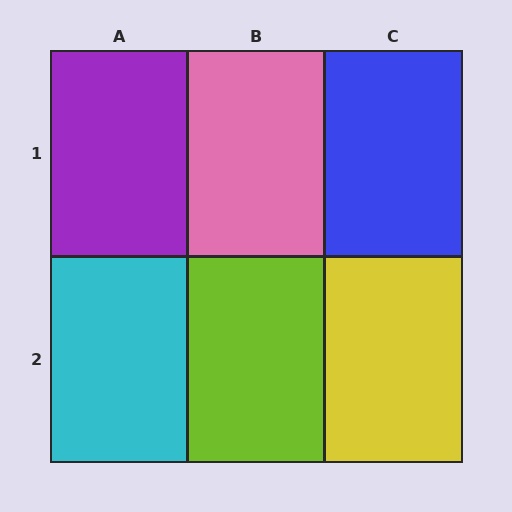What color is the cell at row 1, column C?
Blue.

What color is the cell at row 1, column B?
Pink.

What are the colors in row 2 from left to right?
Cyan, lime, yellow.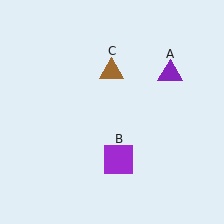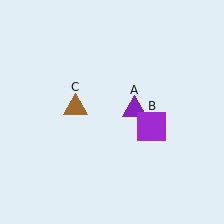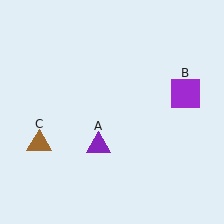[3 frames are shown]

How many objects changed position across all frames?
3 objects changed position: purple triangle (object A), purple square (object B), brown triangle (object C).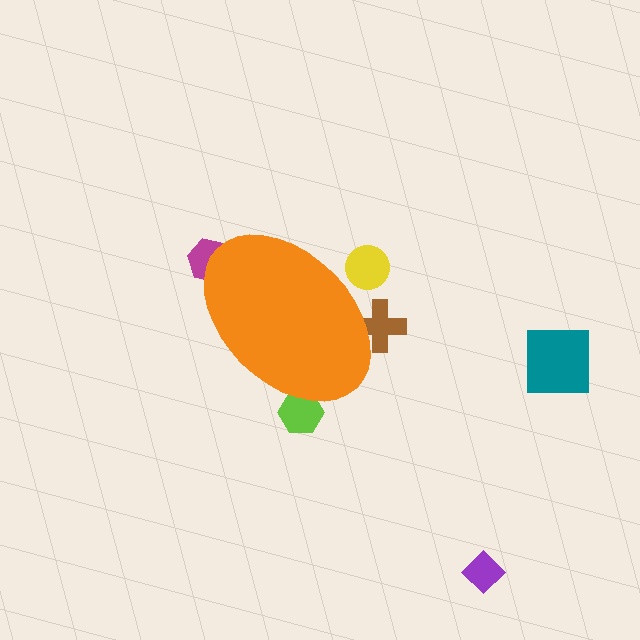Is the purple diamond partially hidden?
No, the purple diamond is fully visible.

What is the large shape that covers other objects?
An orange ellipse.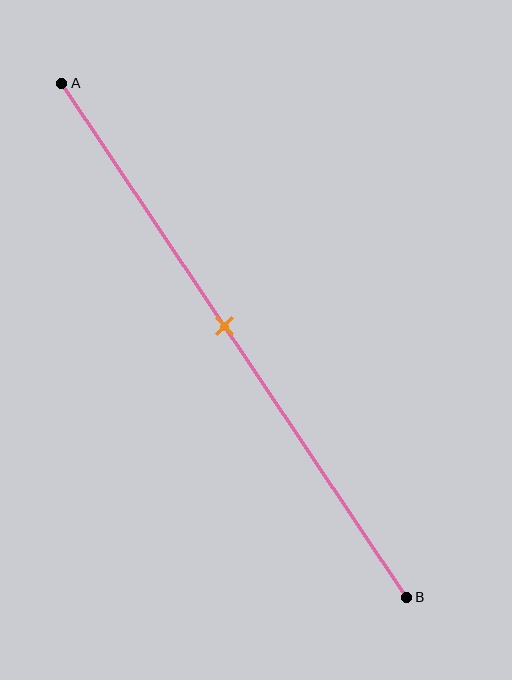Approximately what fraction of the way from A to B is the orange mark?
The orange mark is approximately 45% of the way from A to B.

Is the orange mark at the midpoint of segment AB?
Yes, the mark is approximately at the midpoint.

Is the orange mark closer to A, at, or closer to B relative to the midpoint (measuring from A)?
The orange mark is approximately at the midpoint of segment AB.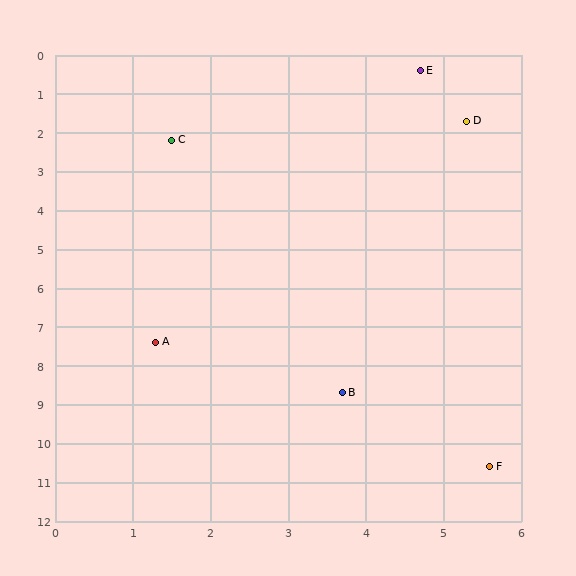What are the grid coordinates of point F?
Point F is at approximately (5.6, 10.6).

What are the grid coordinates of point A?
Point A is at approximately (1.3, 7.4).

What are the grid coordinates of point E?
Point E is at approximately (4.7, 0.4).